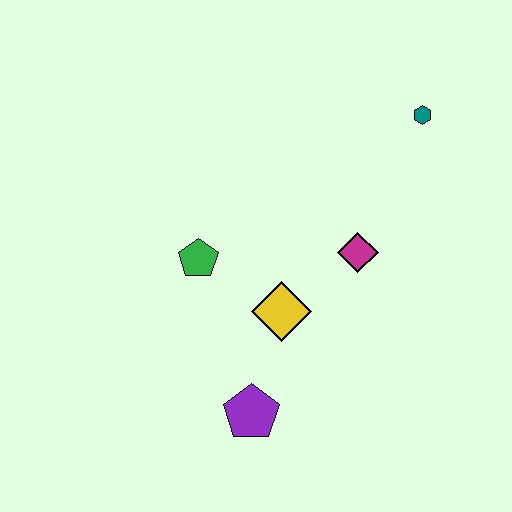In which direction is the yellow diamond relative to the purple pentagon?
The yellow diamond is above the purple pentagon.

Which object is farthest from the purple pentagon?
The teal hexagon is farthest from the purple pentagon.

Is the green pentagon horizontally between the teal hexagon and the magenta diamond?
No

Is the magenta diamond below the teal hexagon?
Yes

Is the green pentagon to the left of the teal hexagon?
Yes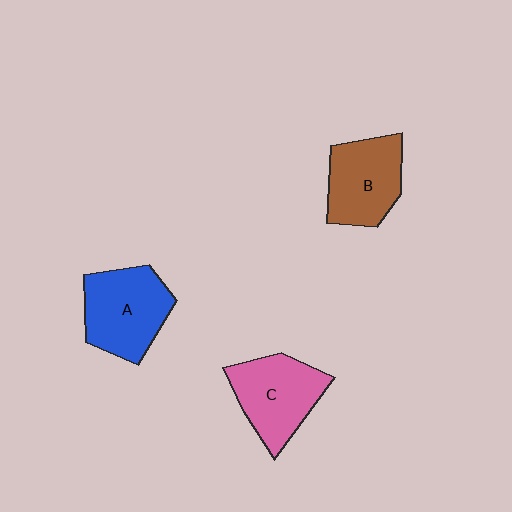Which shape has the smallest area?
Shape B (brown).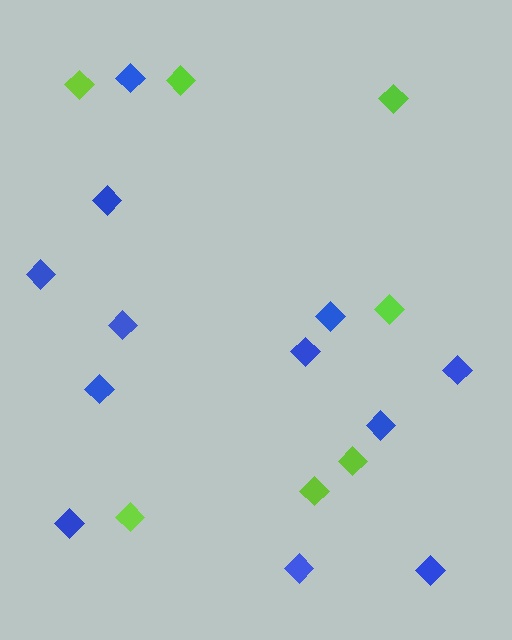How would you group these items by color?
There are 2 groups: one group of lime diamonds (7) and one group of blue diamonds (12).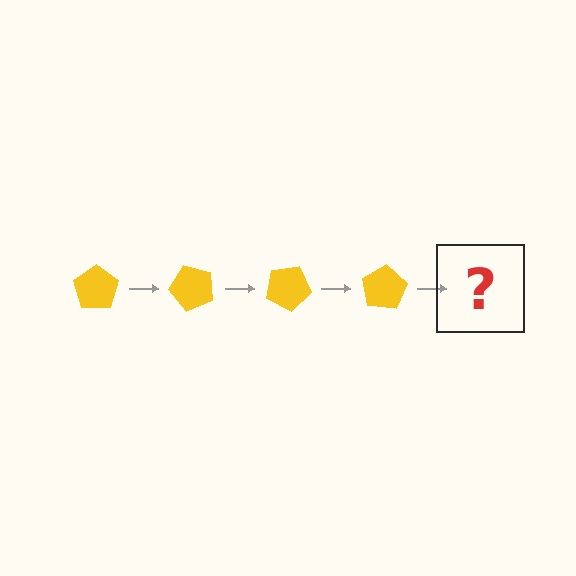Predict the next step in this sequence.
The next step is a yellow pentagon rotated 200 degrees.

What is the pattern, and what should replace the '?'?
The pattern is that the pentagon rotates 50 degrees each step. The '?' should be a yellow pentagon rotated 200 degrees.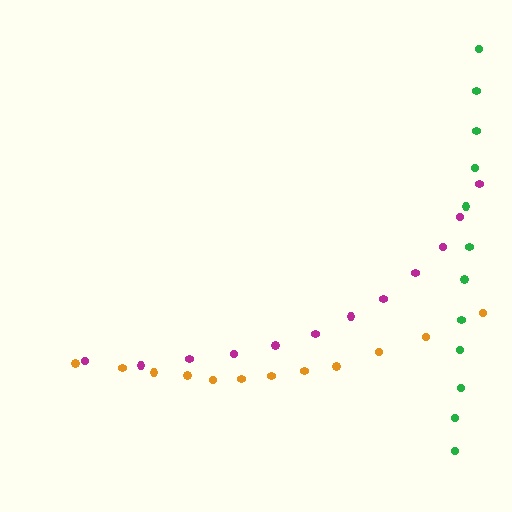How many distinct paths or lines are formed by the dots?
There are 3 distinct paths.